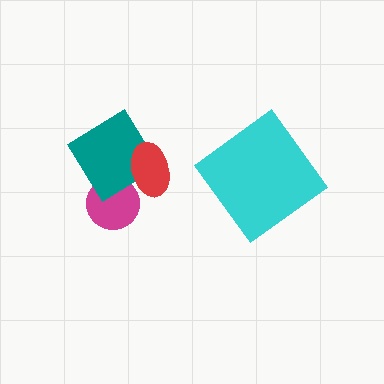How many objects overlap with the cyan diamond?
0 objects overlap with the cyan diamond.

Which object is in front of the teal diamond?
The red ellipse is in front of the teal diamond.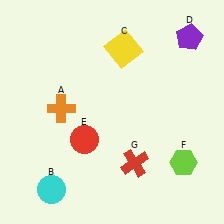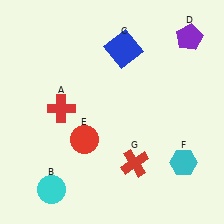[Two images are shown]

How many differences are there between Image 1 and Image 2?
There are 3 differences between the two images.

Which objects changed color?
A changed from orange to red. C changed from yellow to blue. F changed from lime to cyan.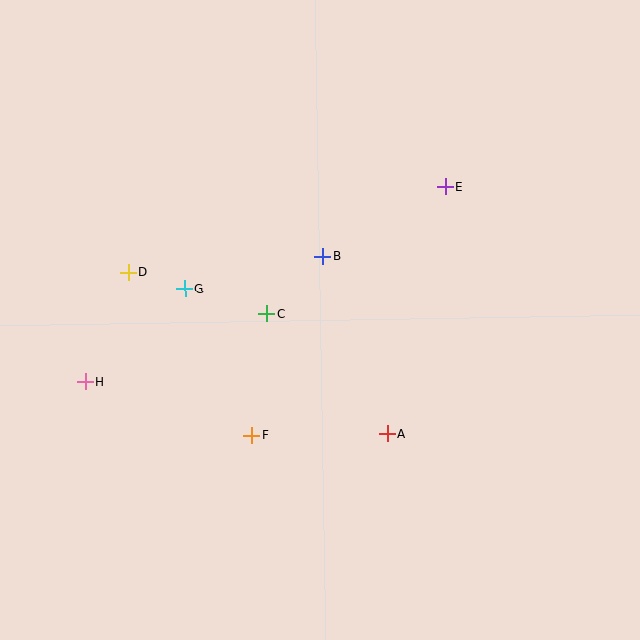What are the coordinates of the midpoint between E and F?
The midpoint between E and F is at (348, 311).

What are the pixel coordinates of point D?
Point D is at (129, 272).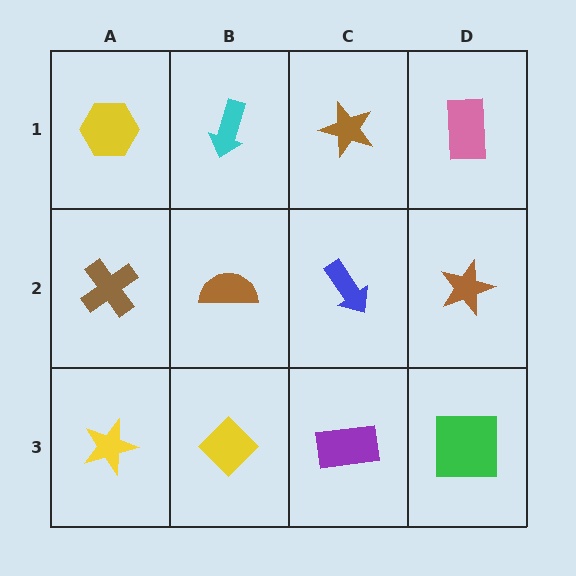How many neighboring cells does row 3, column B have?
3.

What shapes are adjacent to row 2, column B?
A cyan arrow (row 1, column B), a yellow diamond (row 3, column B), a brown cross (row 2, column A), a blue arrow (row 2, column C).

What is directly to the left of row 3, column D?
A purple rectangle.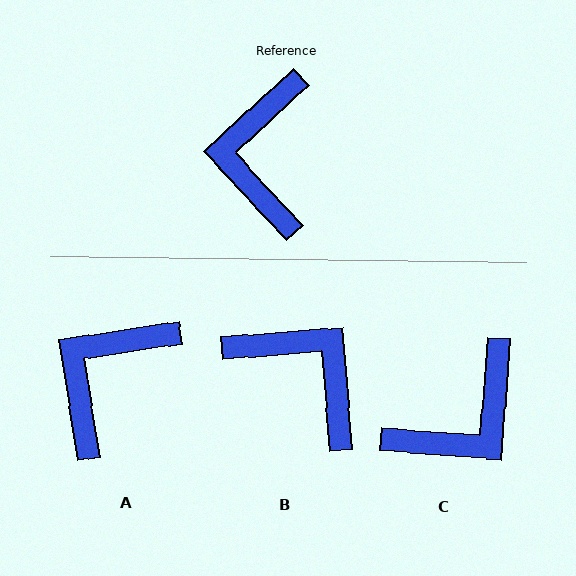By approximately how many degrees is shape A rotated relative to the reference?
Approximately 34 degrees clockwise.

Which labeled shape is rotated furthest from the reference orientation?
C, about 133 degrees away.